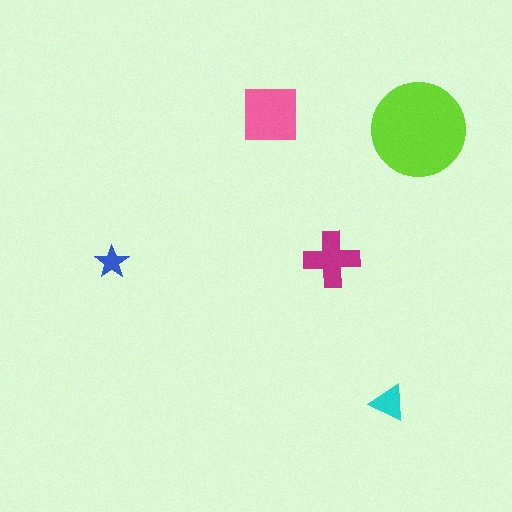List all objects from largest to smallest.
The lime circle, the pink square, the magenta cross, the cyan triangle, the blue star.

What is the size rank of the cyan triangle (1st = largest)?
4th.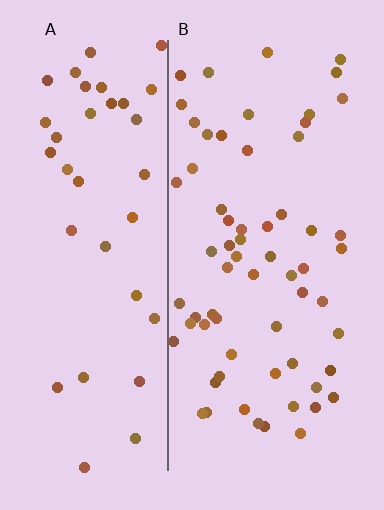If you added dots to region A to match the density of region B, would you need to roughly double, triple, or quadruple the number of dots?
Approximately double.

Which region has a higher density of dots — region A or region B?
B (the right).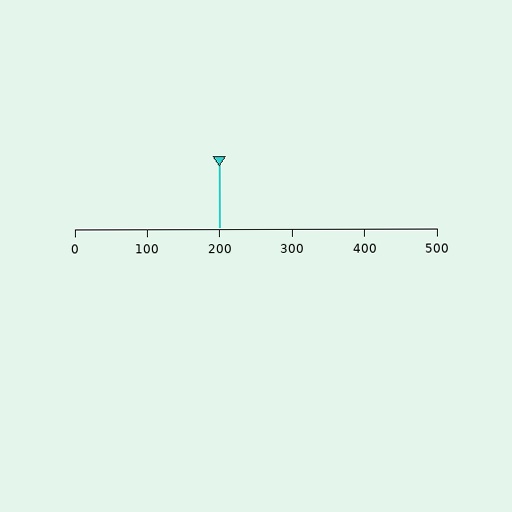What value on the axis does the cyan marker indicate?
The marker indicates approximately 200.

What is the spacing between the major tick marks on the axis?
The major ticks are spaced 100 apart.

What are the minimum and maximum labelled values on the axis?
The axis runs from 0 to 500.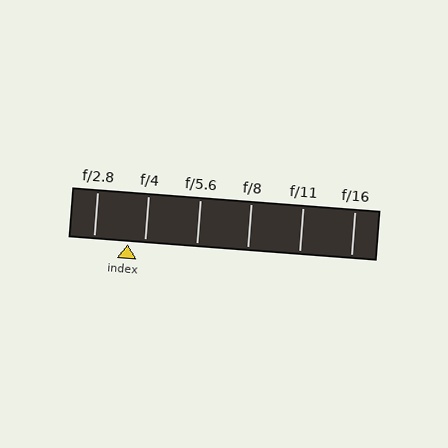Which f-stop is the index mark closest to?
The index mark is closest to f/4.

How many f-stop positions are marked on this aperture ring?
There are 6 f-stop positions marked.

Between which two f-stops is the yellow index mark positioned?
The index mark is between f/2.8 and f/4.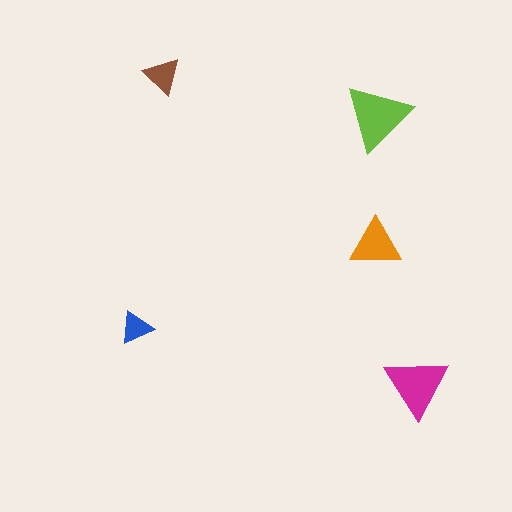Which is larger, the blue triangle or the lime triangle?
The lime one.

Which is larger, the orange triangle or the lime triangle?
The lime one.